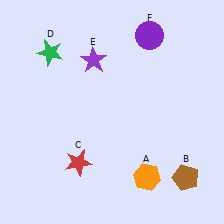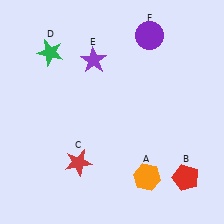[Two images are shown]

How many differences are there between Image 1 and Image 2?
There is 1 difference between the two images.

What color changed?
The pentagon (B) changed from brown in Image 1 to red in Image 2.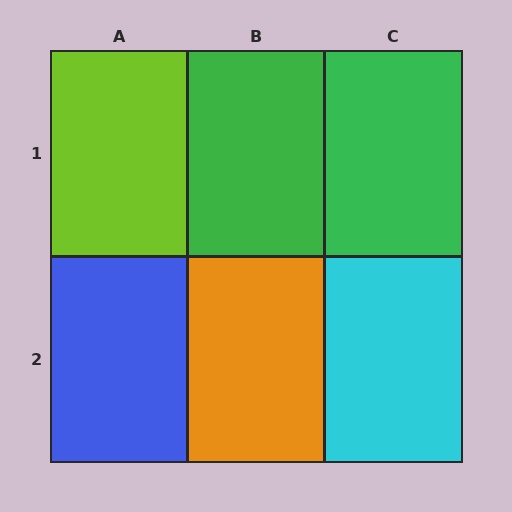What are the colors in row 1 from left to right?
Lime, green, green.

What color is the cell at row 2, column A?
Blue.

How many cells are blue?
1 cell is blue.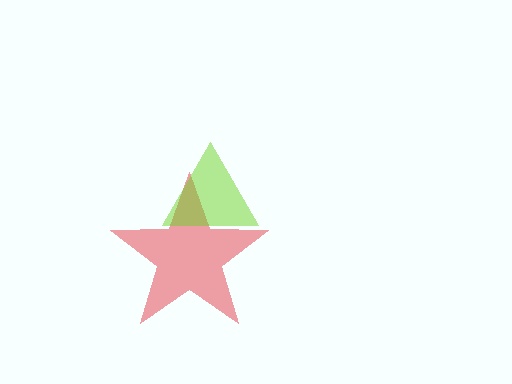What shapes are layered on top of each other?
The layered shapes are: a red star, a lime triangle.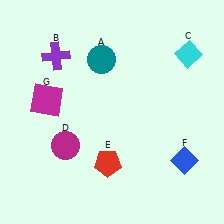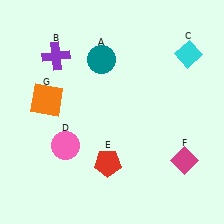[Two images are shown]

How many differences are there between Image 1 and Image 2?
There are 3 differences between the two images.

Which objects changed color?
D changed from magenta to pink. F changed from blue to magenta. G changed from magenta to orange.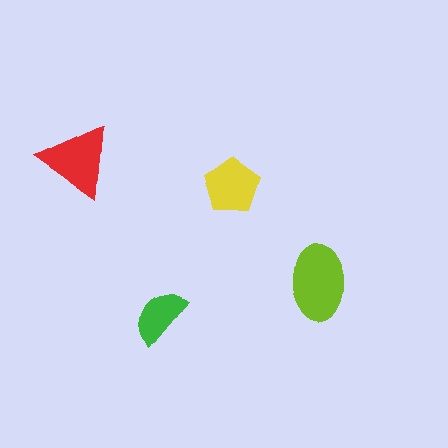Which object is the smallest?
The green semicircle.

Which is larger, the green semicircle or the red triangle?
The red triangle.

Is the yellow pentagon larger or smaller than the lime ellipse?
Smaller.